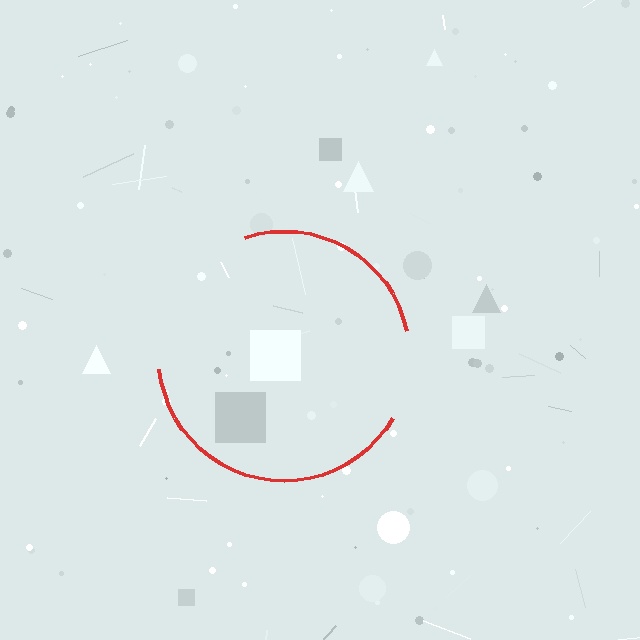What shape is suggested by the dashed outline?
The dashed outline suggests a circle.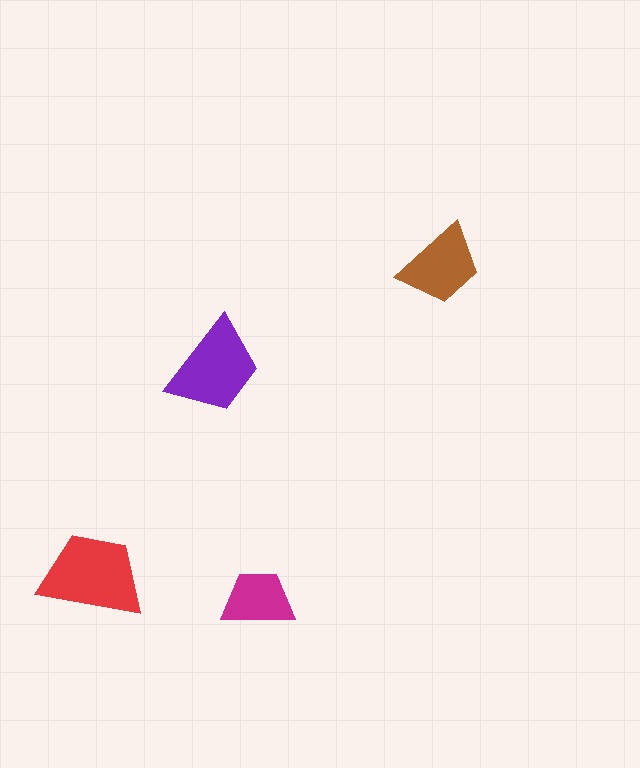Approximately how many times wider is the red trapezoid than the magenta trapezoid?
About 1.5 times wider.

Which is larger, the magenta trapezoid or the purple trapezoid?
The purple one.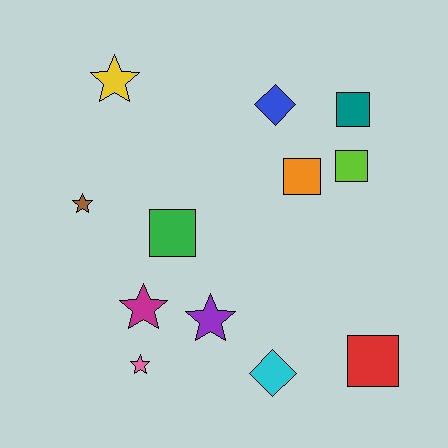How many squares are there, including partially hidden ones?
There are 5 squares.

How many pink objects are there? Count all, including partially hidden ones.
There is 1 pink object.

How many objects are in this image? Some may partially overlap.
There are 12 objects.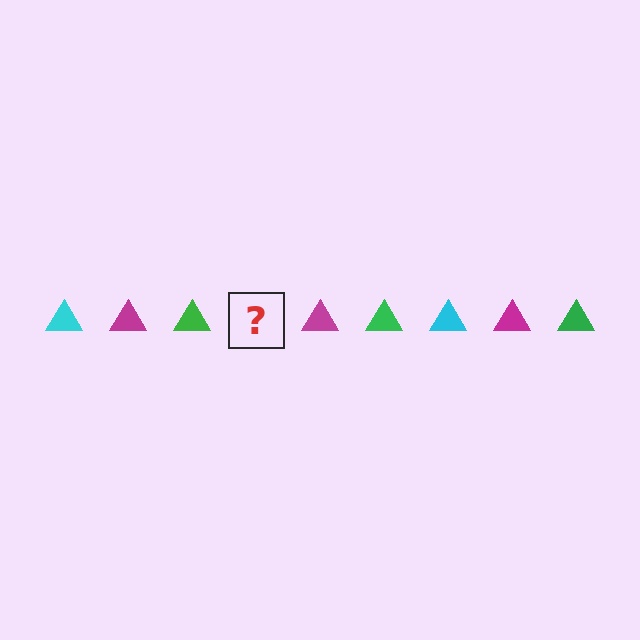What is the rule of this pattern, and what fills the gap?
The rule is that the pattern cycles through cyan, magenta, green triangles. The gap should be filled with a cyan triangle.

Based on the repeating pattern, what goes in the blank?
The blank should be a cyan triangle.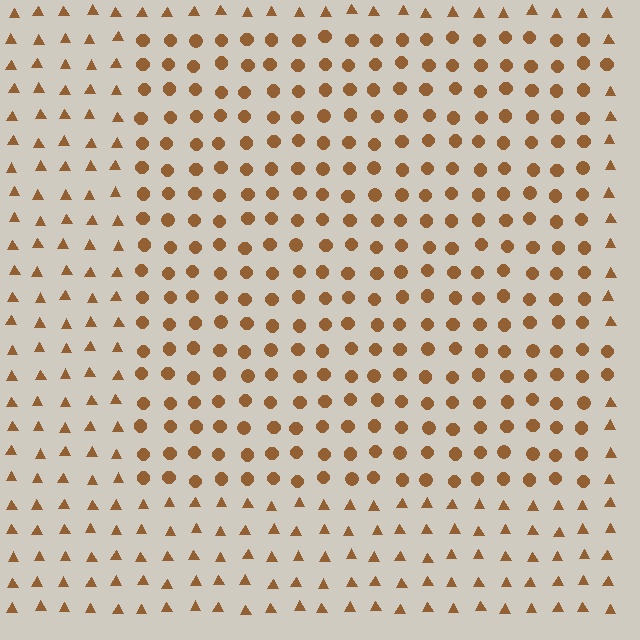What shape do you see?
I see a rectangle.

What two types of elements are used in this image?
The image uses circles inside the rectangle region and triangles outside it.